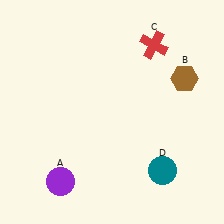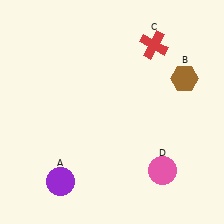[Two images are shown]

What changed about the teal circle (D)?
In Image 1, D is teal. In Image 2, it changed to pink.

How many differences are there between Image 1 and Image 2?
There is 1 difference between the two images.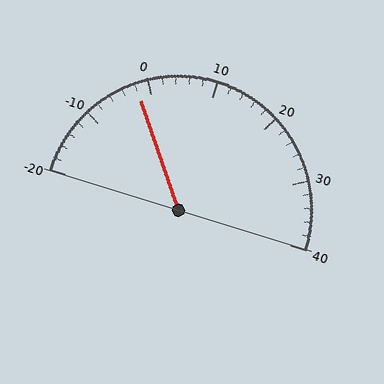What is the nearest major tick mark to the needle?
The nearest major tick mark is 0.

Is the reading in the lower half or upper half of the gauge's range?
The reading is in the lower half of the range (-20 to 40).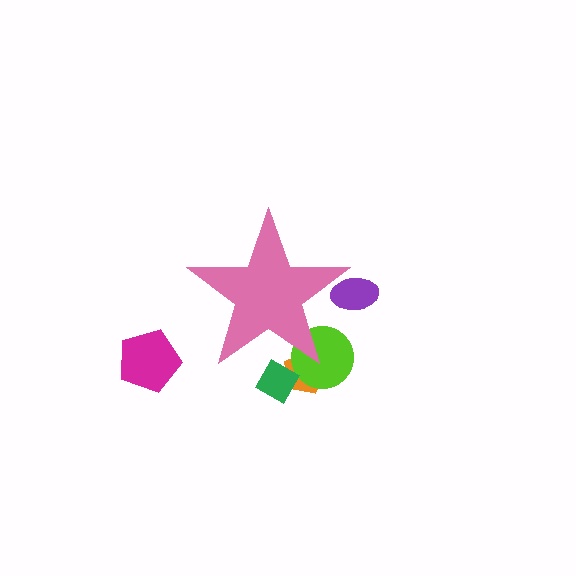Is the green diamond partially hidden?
Yes, the green diamond is partially hidden behind the pink star.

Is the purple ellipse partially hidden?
Yes, the purple ellipse is partially hidden behind the pink star.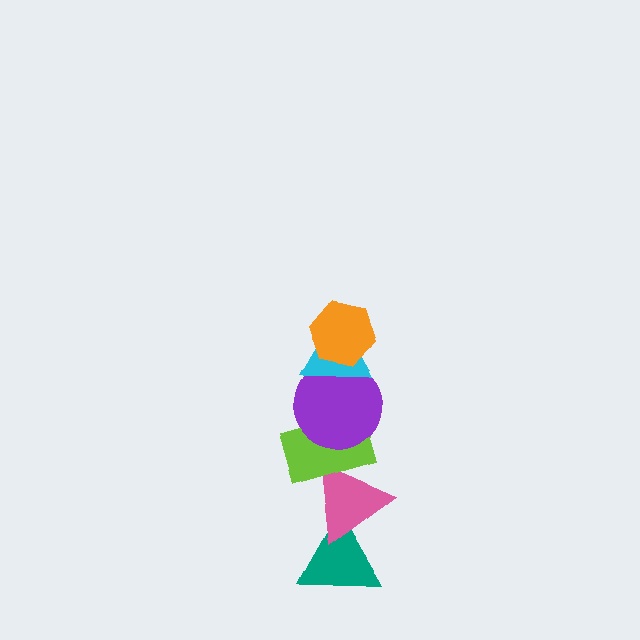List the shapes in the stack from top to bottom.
From top to bottom: the orange hexagon, the cyan triangle, the purple circle, the lime rectangle, the pink triangle, the teal triangle.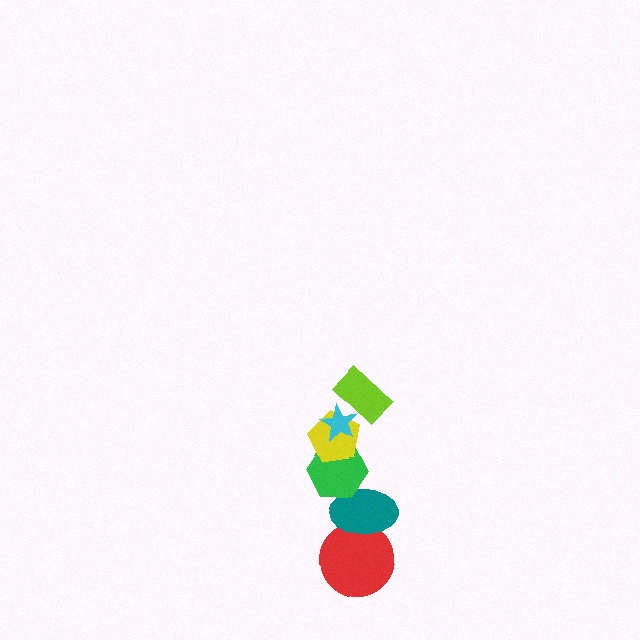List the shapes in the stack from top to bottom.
From top to bottom: the cyan star, the lime rectangle, the yellow pentagon, the green hexagon, the teal ellipse, the red circle.